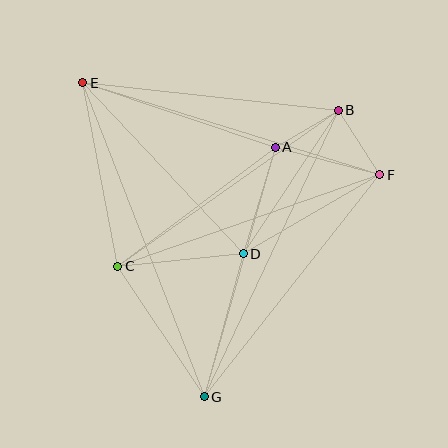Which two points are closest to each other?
Points A and B are closest to each other.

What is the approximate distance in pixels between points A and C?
The distance between A and C is approximately 197 pixels.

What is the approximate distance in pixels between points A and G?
The distance between A and G is approximately 259 pixels.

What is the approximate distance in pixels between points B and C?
The distance between B and C is approximately 270 pixels.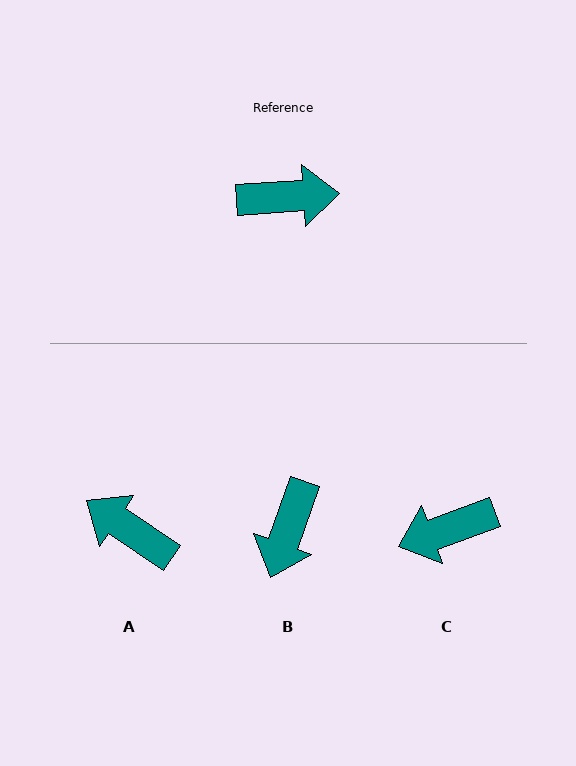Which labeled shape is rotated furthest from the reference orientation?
C, about 164 degrees away.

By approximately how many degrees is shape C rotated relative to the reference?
Approximately 164 degrees clockwise.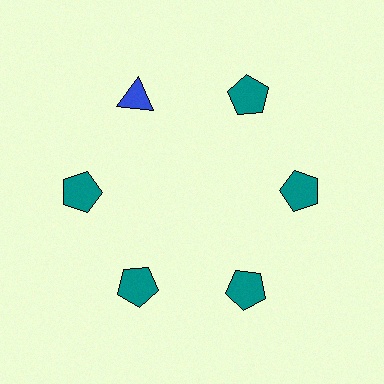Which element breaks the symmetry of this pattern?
The blue triangle at roughly the 11 o'clock position breaks the symmetry. All other shapes are teal pentagons.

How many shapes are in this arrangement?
There are 6 shapes arranged in a ring pattern.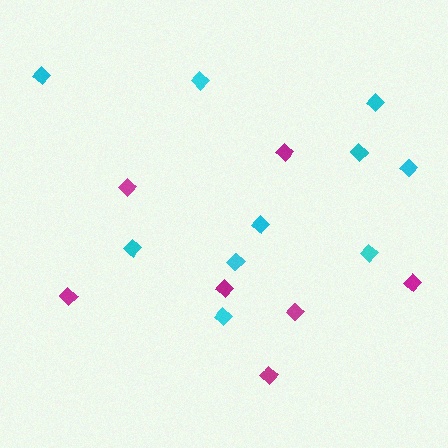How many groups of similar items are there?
There are 2 groups: one group of cyan diamonds (10) and one group of magenta diamonds (7).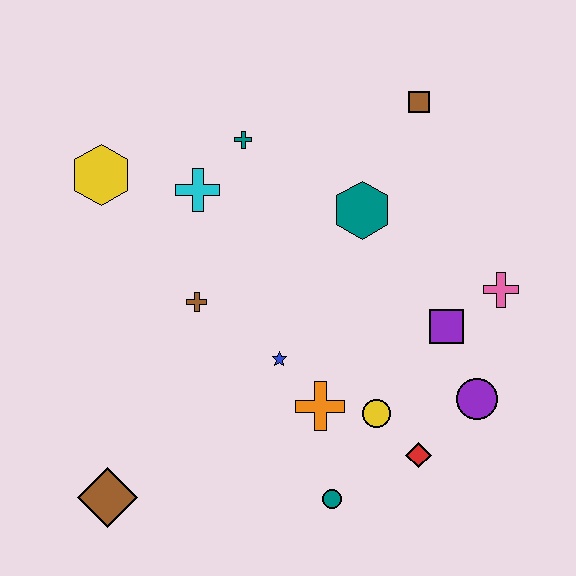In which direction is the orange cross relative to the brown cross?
The orange cross is to the right of the brown cross.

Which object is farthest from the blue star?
The brown square is farthest from the blue star.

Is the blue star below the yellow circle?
No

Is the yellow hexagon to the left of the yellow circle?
Yes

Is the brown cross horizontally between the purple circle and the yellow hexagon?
Yes